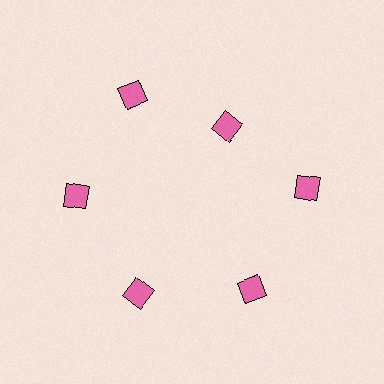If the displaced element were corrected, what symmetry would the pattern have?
It would have 6-fold rotational symmetry — the pattern would map onto itself every 60 degrees.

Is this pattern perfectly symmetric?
No. The 6 pink diamonds are arranged in a ring, but one element near the 1 o'clock position is pulled inward toward the center, breaking the 6-fold rotational symmetry.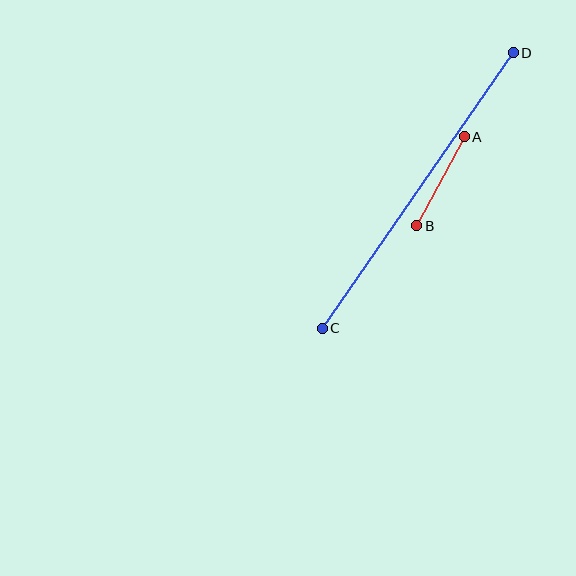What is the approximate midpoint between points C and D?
The midpoint is at approximately (418, 190) pixels.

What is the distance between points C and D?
The distance is approximately 335 pixels.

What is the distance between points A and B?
The distance is approximately 101 pixels.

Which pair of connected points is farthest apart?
Points C and D are farthest apart.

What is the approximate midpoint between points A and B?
The midpoint is at approximately (441, 181) pixels.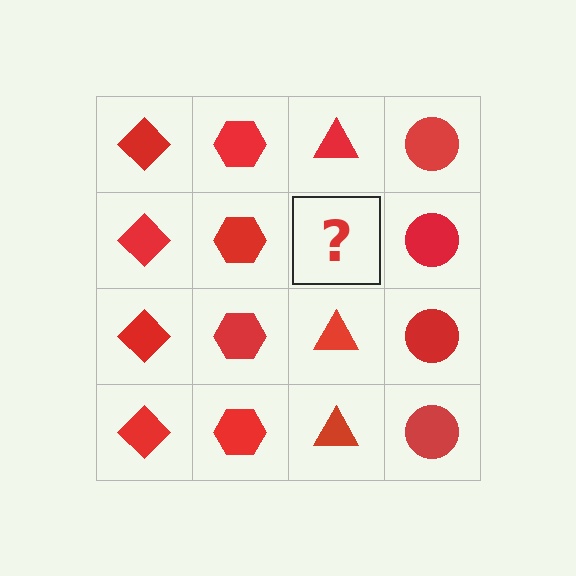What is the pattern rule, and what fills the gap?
The rule is that each column has a consistent shape. The gap should be filled with a red triangle.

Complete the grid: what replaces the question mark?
The question mark should be replaced with a red triangle.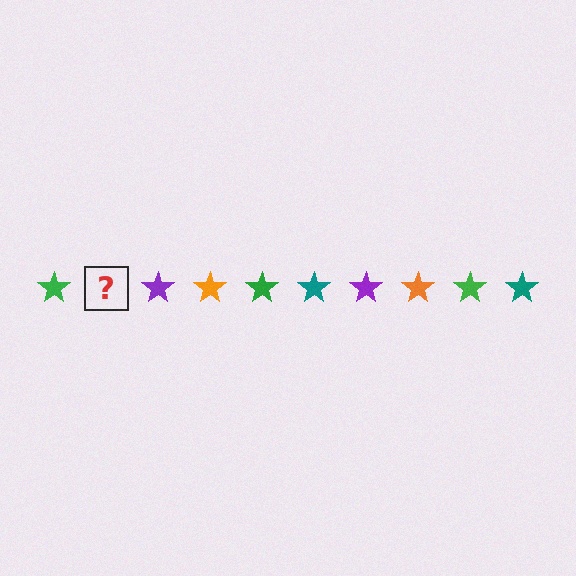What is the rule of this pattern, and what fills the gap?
The rule is that the pattern cycles through green, teal, purple, orange stars. The gap should be filled with a teal star.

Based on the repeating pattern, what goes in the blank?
The blank should be a teal star.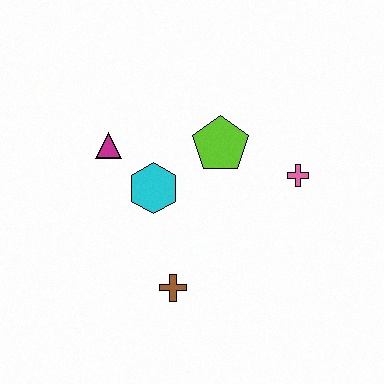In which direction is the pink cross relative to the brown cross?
The pink cross is to the right of the brown cross.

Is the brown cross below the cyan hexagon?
Yes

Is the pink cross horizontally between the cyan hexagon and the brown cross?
No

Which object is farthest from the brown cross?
The pink cross is farthest from the brown cross.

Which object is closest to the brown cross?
The cyan hexagon is closest to the brown cross.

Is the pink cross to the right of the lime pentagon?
Yes